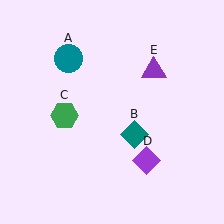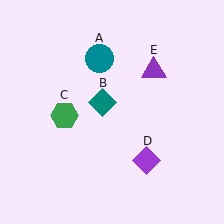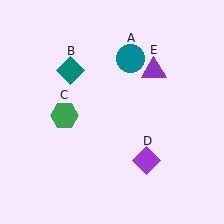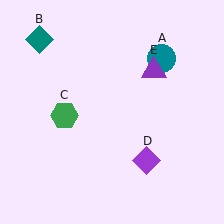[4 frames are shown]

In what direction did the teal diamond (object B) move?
The teal diamond (object B) moved up and to the left.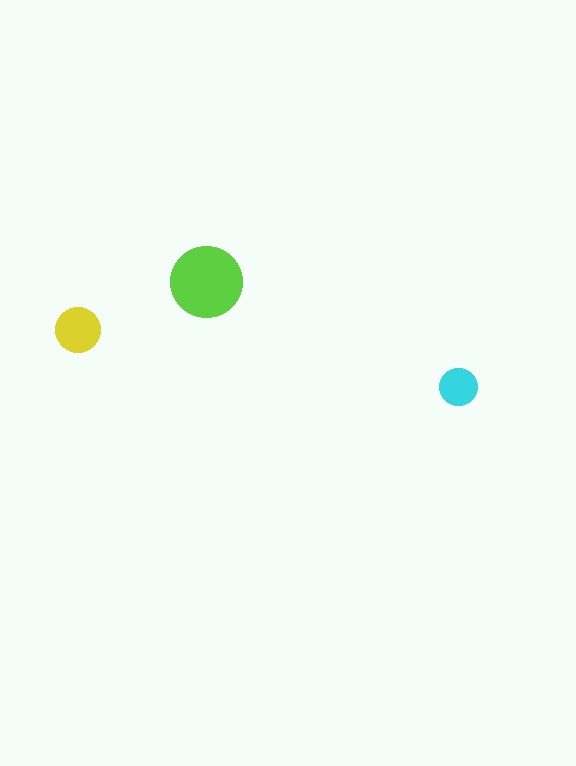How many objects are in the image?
There are 3 objects in the image.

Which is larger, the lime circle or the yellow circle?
The lime one.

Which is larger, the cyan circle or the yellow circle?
The yellow one.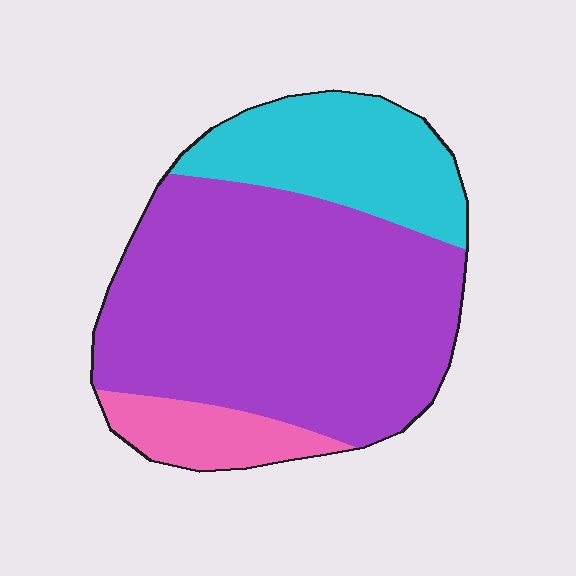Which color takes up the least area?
Pink, at roughly 10%.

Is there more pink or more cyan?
Cyan.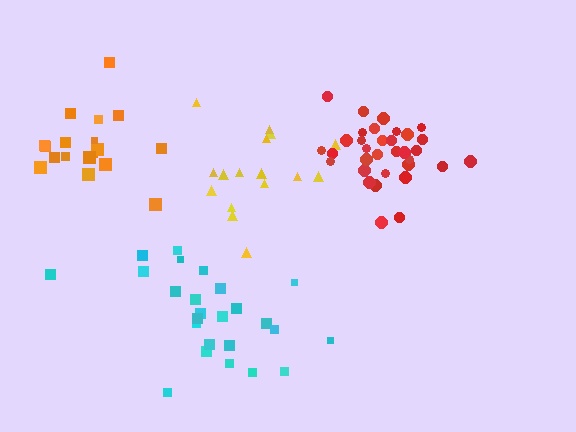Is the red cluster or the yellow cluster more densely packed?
Red.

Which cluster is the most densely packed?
Red.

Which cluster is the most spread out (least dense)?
Yellow.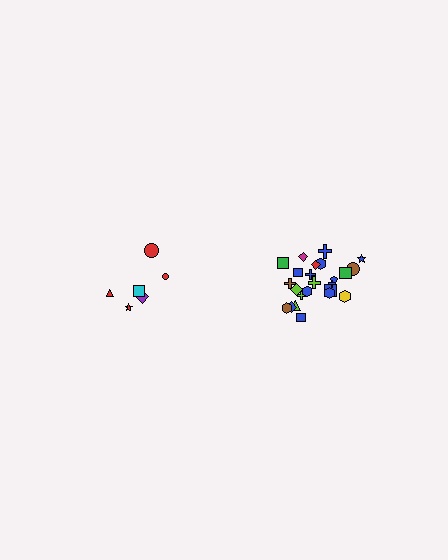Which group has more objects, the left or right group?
The right group.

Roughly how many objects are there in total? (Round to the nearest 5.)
Roughly 30 objects in total.